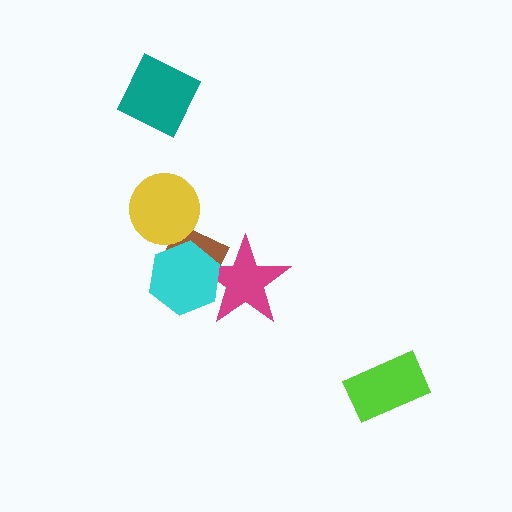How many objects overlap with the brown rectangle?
3 objects overlap with the brown rectangle.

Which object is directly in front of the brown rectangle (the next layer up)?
The magenta star is directly in front of the brown rectangle.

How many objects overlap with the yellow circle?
1 object overlaps with the yellow circle.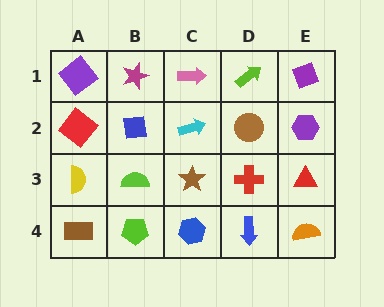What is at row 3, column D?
A red cross.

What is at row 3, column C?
A brown star.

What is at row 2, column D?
A brown circle.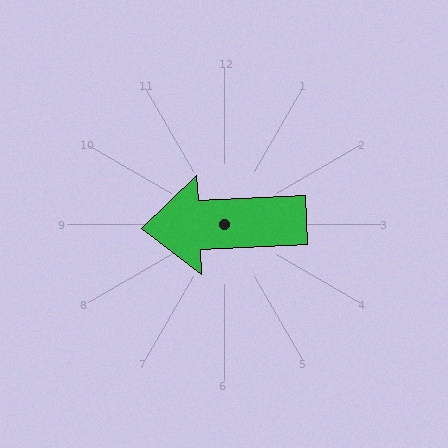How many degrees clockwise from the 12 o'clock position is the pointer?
Approximately 267 degrees.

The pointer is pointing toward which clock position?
Roughly 9 o'clock.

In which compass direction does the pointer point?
West.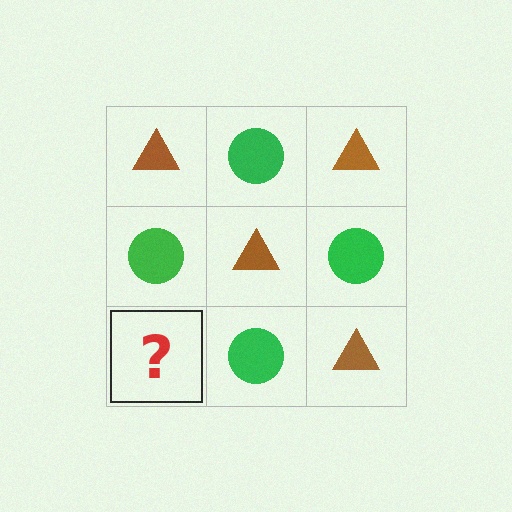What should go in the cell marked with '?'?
The missing cell should contain a brown triangle.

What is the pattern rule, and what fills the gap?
The rule is that it alternates brown triangle and green circle in a checkerboard pattern. The gap should be filled with a brown triangle.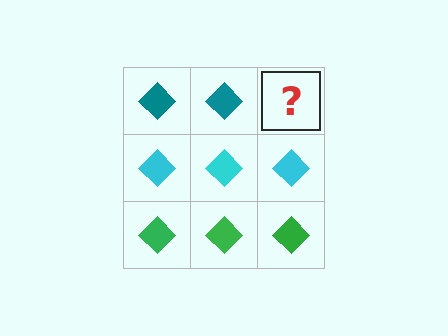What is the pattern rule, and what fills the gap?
The rule is that each row has a consistent color. The gap should be filled with a teal diamond.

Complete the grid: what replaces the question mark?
The question mark should be replaced with a teal diamond.